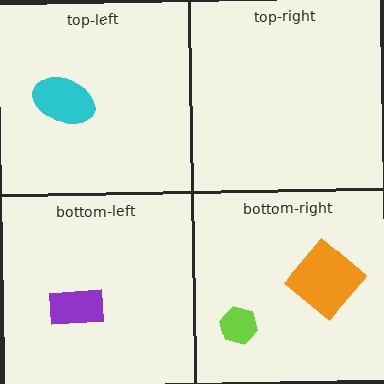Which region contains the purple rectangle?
The bottom-left region.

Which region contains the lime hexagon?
The bottom-right region.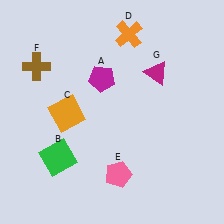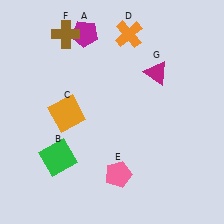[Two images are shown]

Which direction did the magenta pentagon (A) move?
The magenta pentagon (A) moved up.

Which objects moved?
The objects that moved are: the magenta pentagon (A), the brown cross (F).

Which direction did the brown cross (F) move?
The brown cross (F) moved up.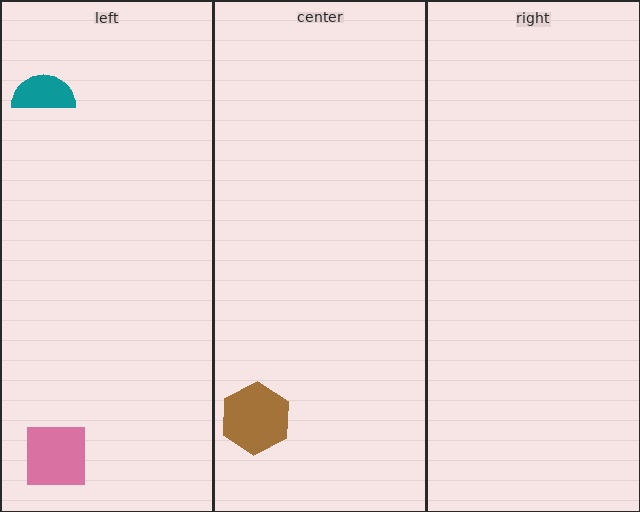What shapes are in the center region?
The brown hexagon.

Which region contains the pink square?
The left region.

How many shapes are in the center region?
1.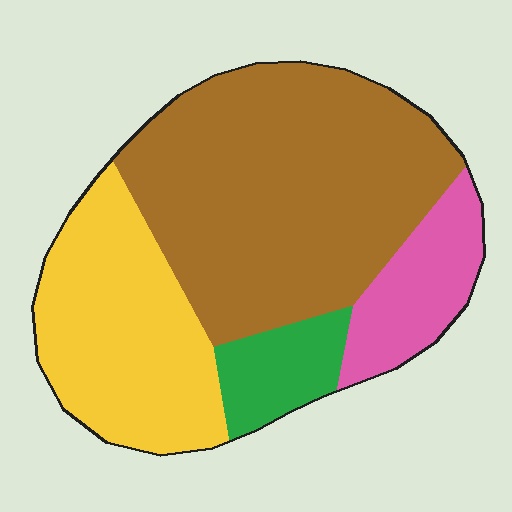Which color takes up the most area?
Brown, at roughly 50%.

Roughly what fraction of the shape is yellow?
Yellow covers around 30% of the shape.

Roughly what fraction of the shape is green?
Green covers roughly 10% of the shape.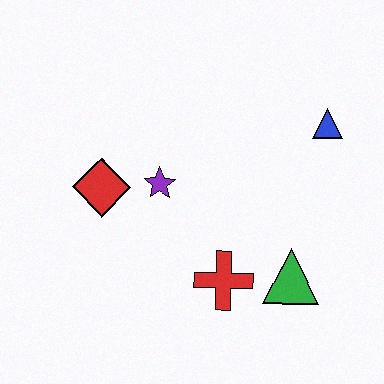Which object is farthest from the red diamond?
The blue triangle is farthest from the red diamond.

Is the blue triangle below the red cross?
No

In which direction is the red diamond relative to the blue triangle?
The red diamond is to the left of the blue triangle.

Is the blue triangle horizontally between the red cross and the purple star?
No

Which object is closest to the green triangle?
The red cross is closest to the green triangle.